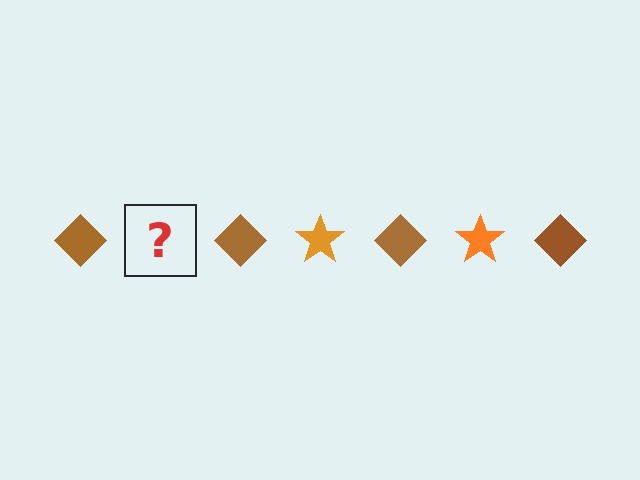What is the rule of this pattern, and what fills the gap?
The rule is that the pattern alternates between brown diamond and orange star. The gap should be filled with an orange star.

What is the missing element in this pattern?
The missing element is an orange star.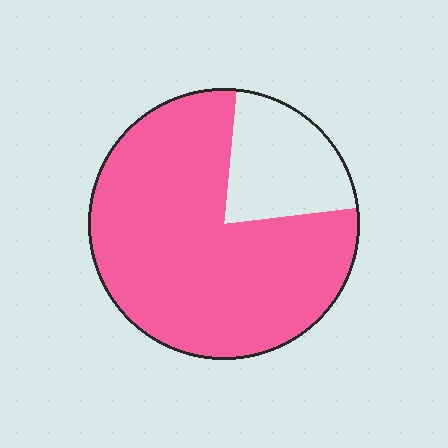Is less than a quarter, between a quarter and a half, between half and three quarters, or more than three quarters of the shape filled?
More than three quarters.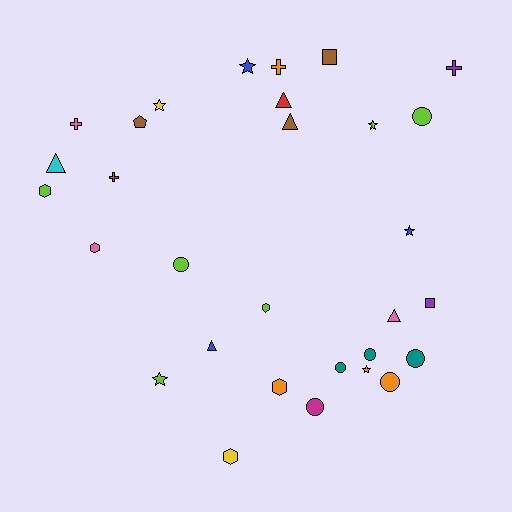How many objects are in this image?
There are 30 objects.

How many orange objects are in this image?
There are 4 orange objects.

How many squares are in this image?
There are 2 squares.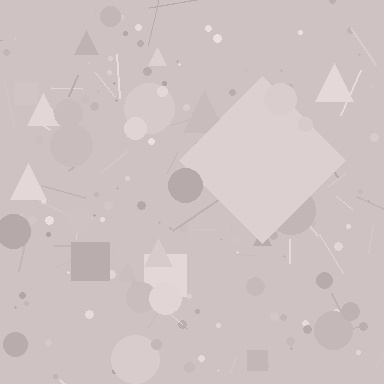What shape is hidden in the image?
A diamond is hidden in the image.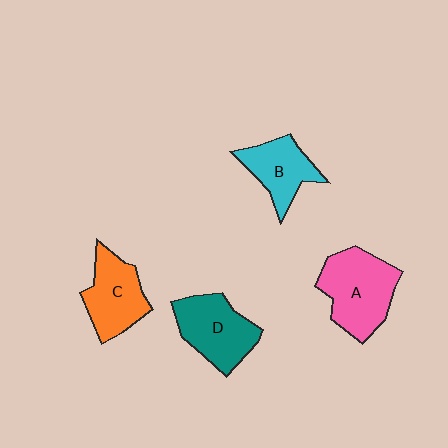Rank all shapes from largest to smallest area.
From largest to smallest: A (pink), D (teal), C (orange), B (cyan).